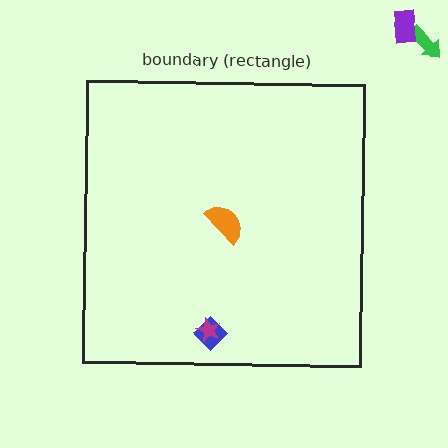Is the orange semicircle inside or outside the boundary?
Inside.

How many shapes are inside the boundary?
3 inside, 2 outside.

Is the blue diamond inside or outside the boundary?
Inside.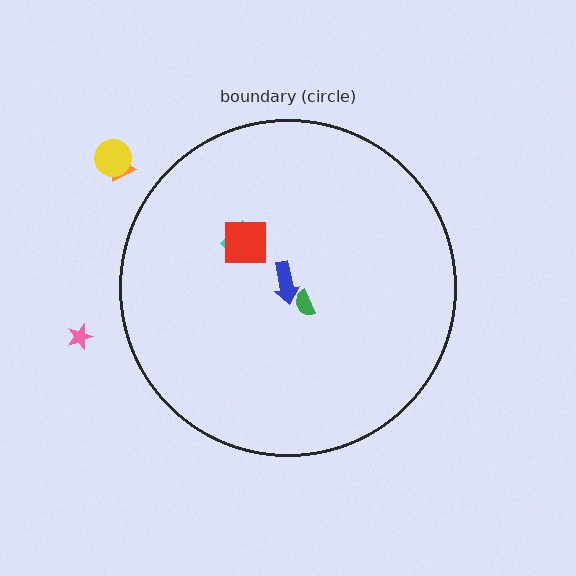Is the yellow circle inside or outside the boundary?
Outside.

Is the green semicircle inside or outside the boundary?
Inside.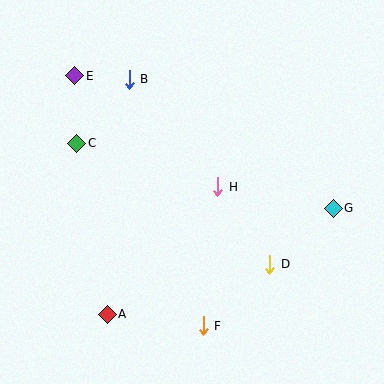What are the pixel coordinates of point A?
Point A is at (107, 314).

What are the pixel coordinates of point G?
Point G is at (333, 208).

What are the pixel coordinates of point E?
Point E is at (75, 76).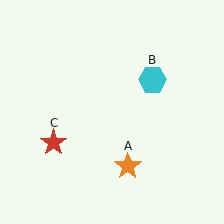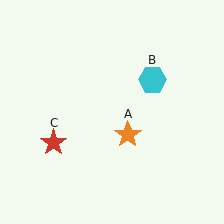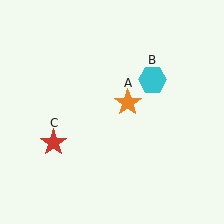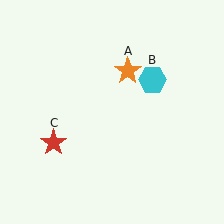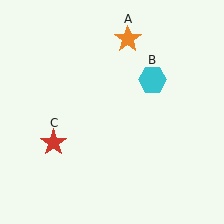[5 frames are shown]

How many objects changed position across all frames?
1 object changed position: orange star (object A).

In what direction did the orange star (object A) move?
The orange star (object A) moved up.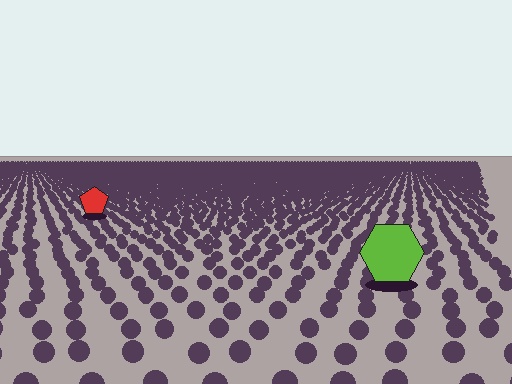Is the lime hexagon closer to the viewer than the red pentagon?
Yes. The lime hexagon is closer — you can tell from the texture gradient: the ground texture is coarser near it.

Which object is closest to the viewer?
The lime hexagon is closest. The texture marks near it are larger and more spread out.